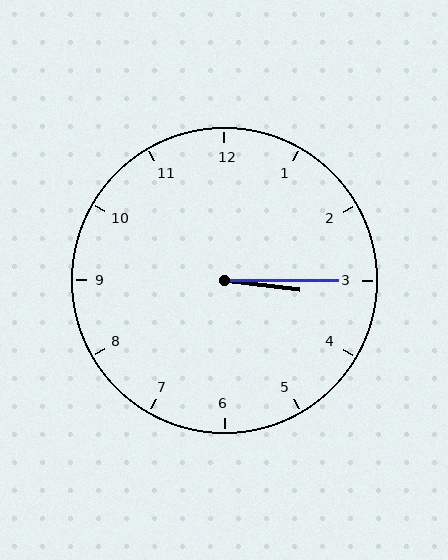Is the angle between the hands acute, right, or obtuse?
It is acute.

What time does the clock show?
3:15.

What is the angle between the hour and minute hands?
Approximately 8 degrees.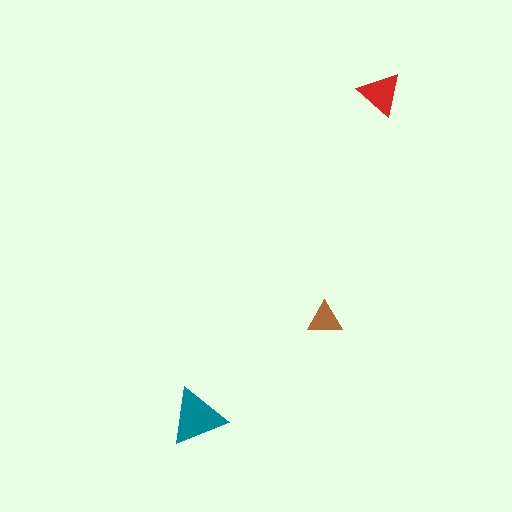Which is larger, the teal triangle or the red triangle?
The teal one.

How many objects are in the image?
There are 3 objects in the image.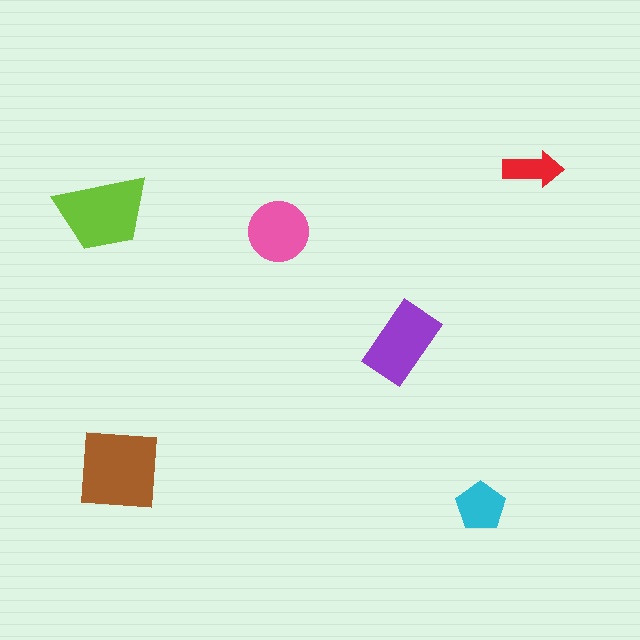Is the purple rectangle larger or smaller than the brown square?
Smaller.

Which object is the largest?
The brown square.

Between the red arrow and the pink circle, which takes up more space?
The pink circle.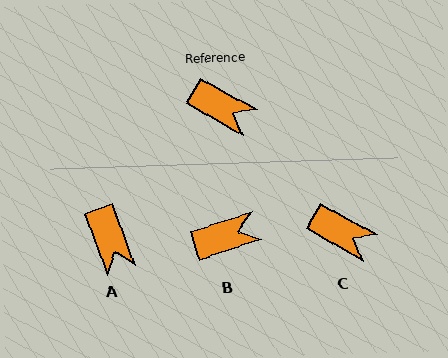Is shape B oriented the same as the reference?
No, it is off by about 47 degrees.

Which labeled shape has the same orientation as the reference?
C.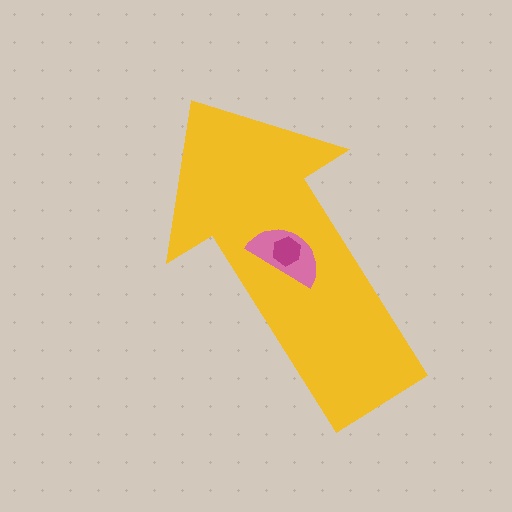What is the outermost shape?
The yellow arrow.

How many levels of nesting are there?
3.